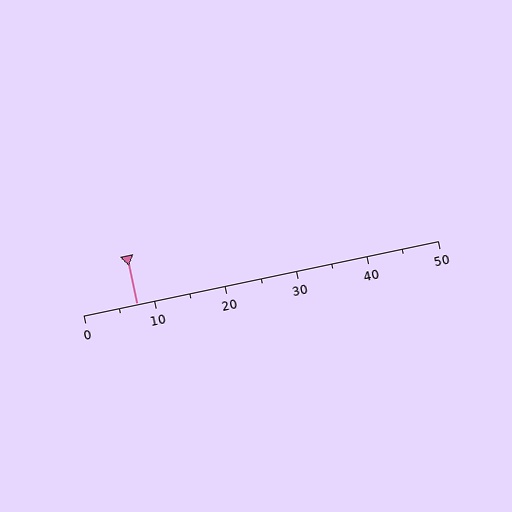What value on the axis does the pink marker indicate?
The marker indicates approximately 7.5.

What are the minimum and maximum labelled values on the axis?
The axis runs from 0 to 50.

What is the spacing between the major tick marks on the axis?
The major ticks are spaced 10 apart.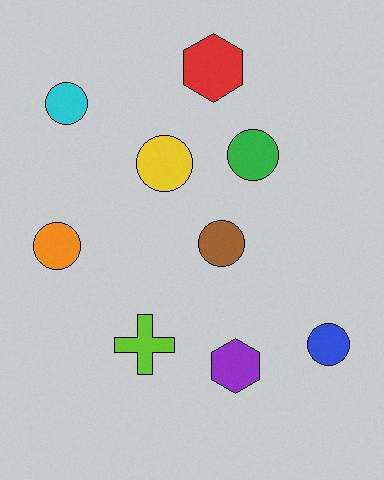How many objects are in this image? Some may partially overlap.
There are 9 objects.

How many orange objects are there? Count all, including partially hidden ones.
There is 1 orange object.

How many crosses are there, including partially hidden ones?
There is 1 cross.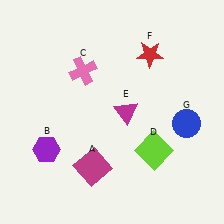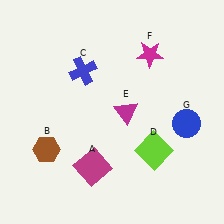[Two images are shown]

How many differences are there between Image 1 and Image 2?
There are 3 differences between the two images.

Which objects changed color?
B changed from purple to brown. C changed from pink to blue. F changed from red to magenta.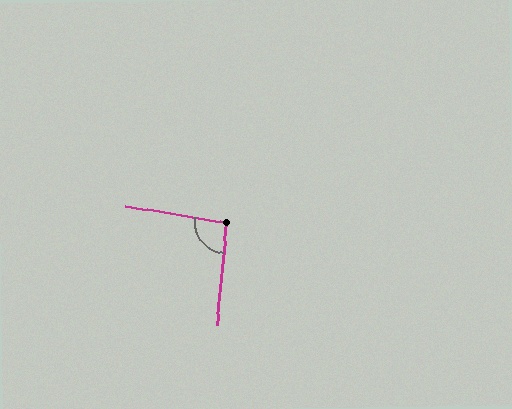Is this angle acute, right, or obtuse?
It is approximately a right angle.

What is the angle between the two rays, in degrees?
Approximately 94 degrees.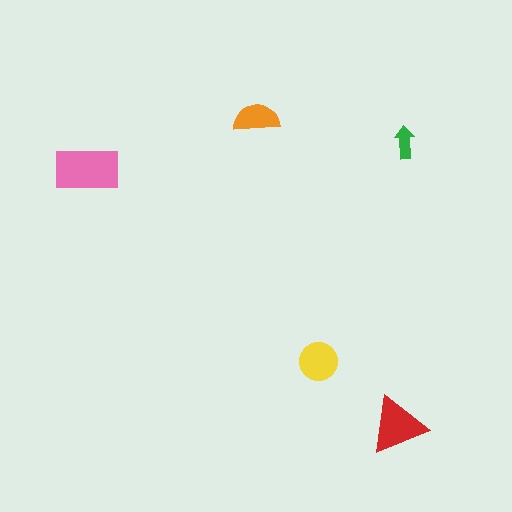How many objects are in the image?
There are 5 objects in the image.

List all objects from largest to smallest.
The pink rectangle, the red triangle, the yellow circle, the orange semicircle, the green arrow.